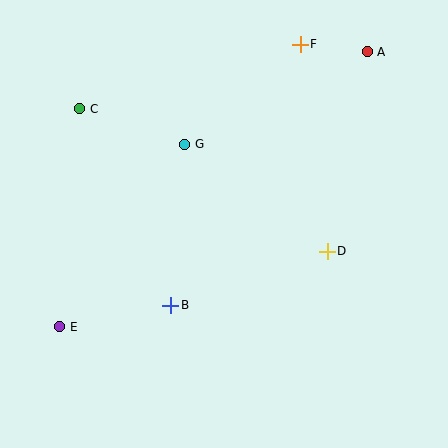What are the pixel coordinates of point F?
Point F is at (300, 44).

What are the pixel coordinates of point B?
Point B is at (171, 305).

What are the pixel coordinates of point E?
Point E is at (60, 327).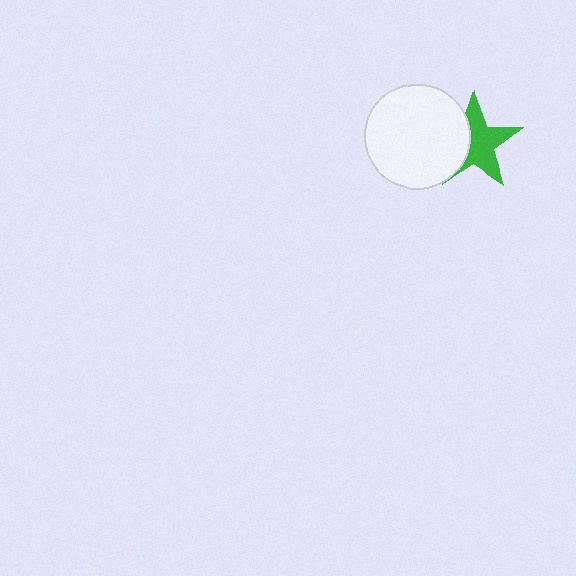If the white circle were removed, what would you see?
You would see the complete green star.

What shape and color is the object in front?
The object in front is a white circle.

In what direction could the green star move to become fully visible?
The green star could move right. That would shift it out from behind the white circle entirely.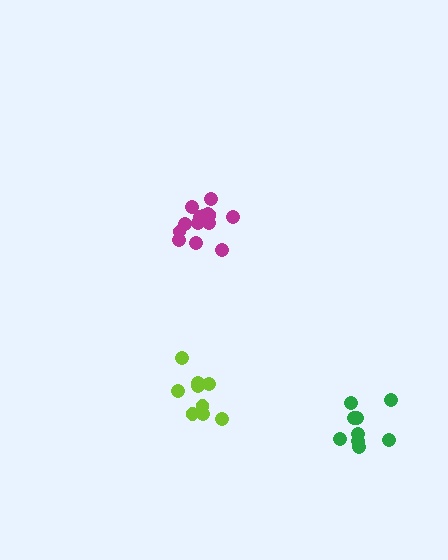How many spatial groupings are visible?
There are 3 spatial groupings.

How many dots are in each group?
Group 1: 14 dots, Group 2: 9 dots, Group 3: 9 dots (32 total).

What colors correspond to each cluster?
The clusters are colored: magenta, lime, green.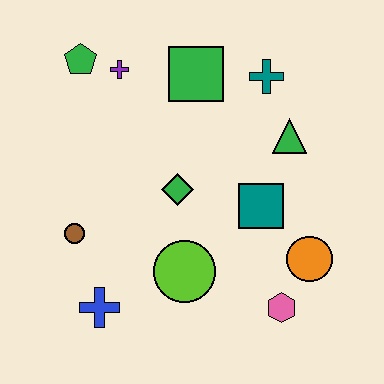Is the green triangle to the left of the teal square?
No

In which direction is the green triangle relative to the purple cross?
The green triangle is to the right of the purple cross.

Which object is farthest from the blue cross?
The teal cross is farthest from the blue cross.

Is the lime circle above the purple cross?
No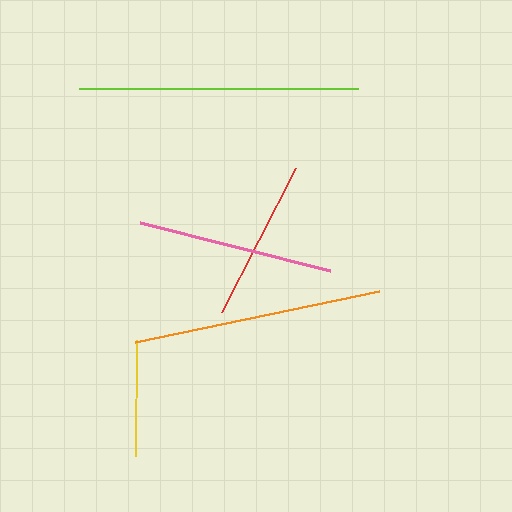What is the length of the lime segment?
The lime segment is approximately 279 pixels long.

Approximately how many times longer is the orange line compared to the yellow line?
The orange line is approximately 2.2 times the length of the yellow line.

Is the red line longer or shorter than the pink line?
The pink line is longer than the red line.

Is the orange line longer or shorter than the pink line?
The orange line is longer than the pink line.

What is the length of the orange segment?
The orange segment is approximately 249 pixels long.